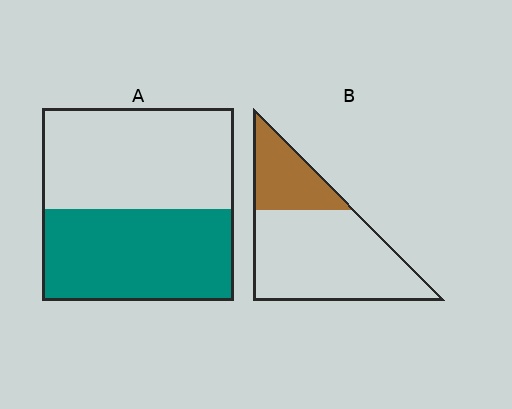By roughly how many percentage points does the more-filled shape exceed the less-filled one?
By roughly 20 percentage points (A over B).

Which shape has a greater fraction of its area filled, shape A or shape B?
Shape A.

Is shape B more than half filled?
No.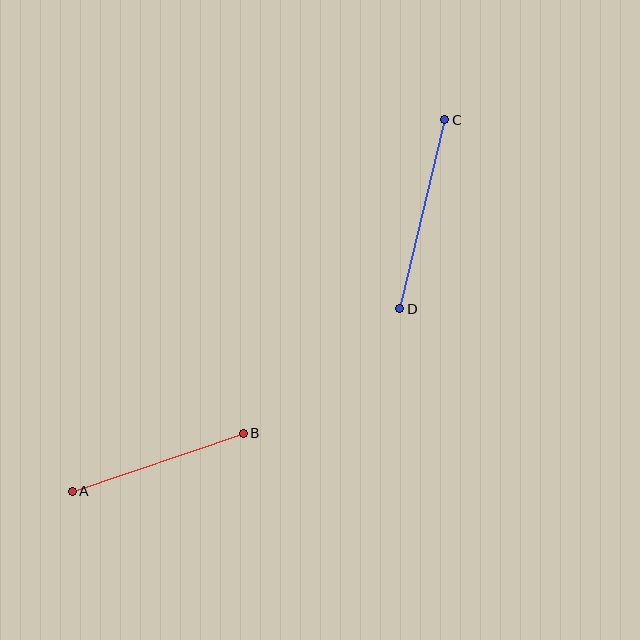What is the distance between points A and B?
The distance is approximately 180 pixels.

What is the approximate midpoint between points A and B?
The midpoint is at approximately (158, 462) pixels.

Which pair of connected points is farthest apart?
Points C and D are farthest apart.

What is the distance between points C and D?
The distance is approximately 194 pixels.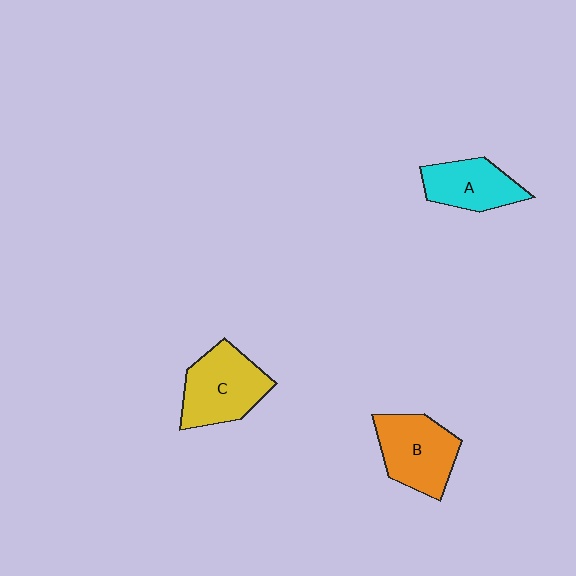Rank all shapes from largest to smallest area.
From largest to smallest: C (yellow), B (orange), A (cyan).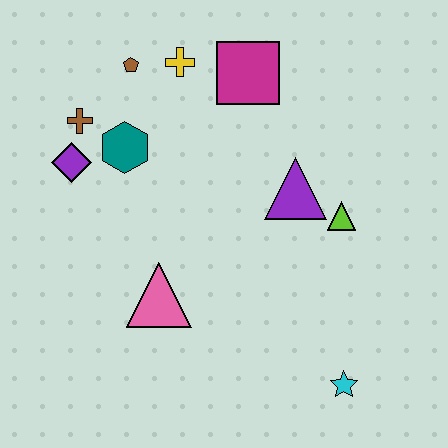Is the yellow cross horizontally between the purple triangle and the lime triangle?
No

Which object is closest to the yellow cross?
The brown pentagon is closest to the yellow cross.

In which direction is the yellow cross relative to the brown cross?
The yellow cross is to the right of the brown cross.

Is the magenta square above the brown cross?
Yes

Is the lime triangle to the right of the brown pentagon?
Yes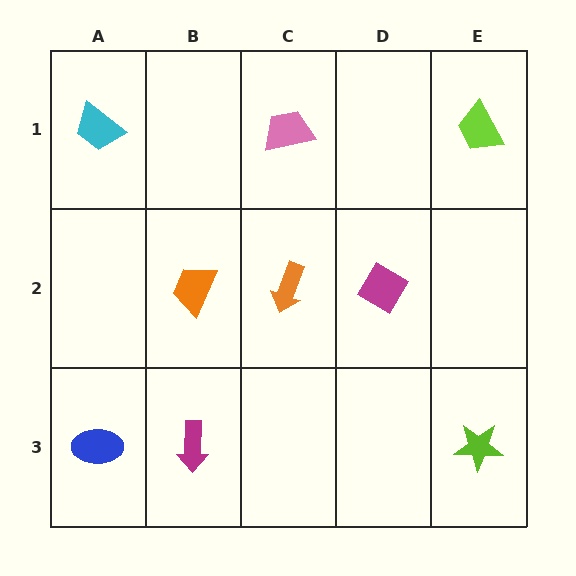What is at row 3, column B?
A magenta arrow.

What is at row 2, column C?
An orange arrow.